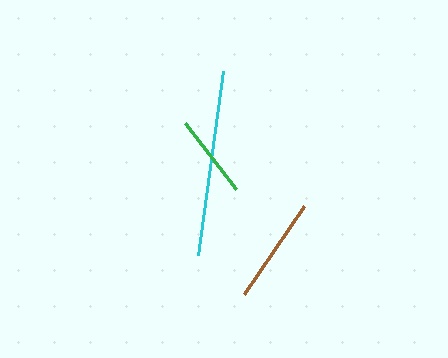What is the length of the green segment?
The green segment is approximately 83 pixels long.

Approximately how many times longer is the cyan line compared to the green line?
The cyan line is approximately 2.2 times the length of the green line.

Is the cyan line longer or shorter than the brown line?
The cyan line is longer than the brown line.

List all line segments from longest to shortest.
From longest to shortest: cyan, brown, green.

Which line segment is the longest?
The cyan line is the longest at approximately 186 pixels.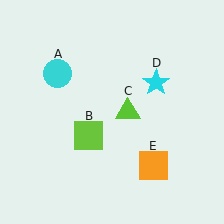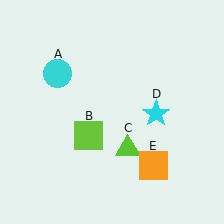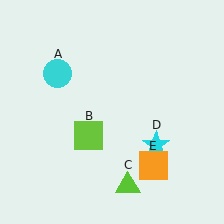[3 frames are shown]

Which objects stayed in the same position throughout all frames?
Cyan circle (object A) and lime square (object B) and orange square (object E) remained stationary.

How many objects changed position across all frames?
2 objects changed position: lime triangle (object C), cyan star (object D).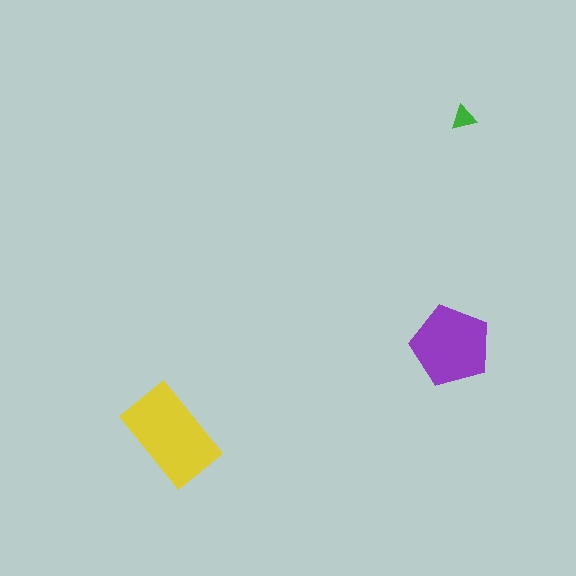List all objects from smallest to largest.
The green triangle, the purple pentagon, the yellow rectangle.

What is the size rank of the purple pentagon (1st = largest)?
2nd.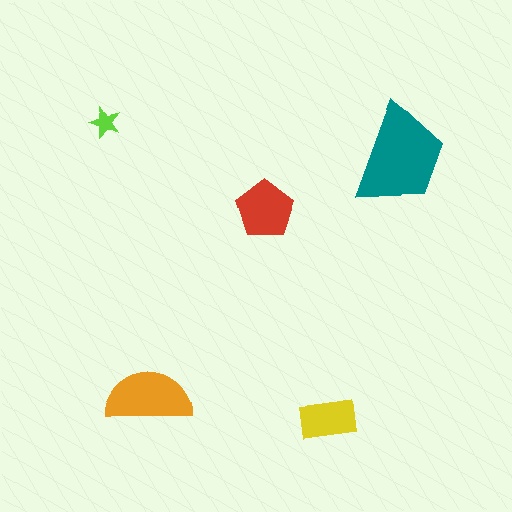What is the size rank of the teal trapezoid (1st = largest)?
1st.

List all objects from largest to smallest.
The teal trapezoid, the orange semicircle, the red pentagon, the yellow rectangle, the lime star.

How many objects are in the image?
There are 5 objects in the image.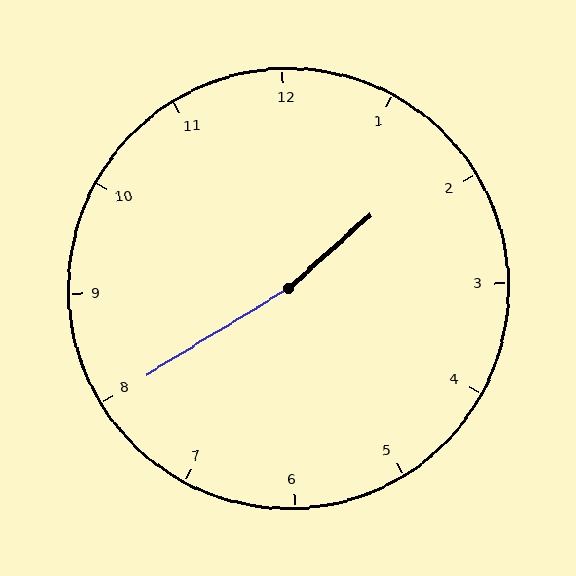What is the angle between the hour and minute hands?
Approximately 170 degrees.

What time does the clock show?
1:40.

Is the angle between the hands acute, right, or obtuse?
It is obtuse.